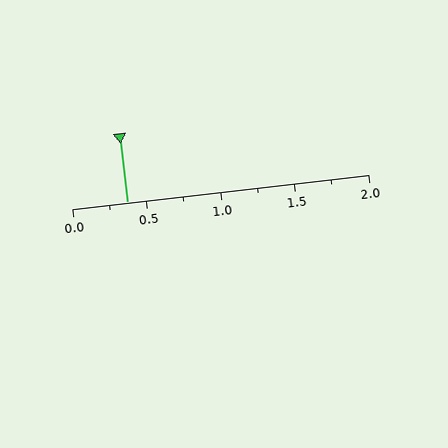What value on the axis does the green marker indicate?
The marker indicates approximately 0.38.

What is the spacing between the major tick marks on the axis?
The major ticks are spaced 0.5 apart.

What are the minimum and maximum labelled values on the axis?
The axis runs from 0.0 to 2.0.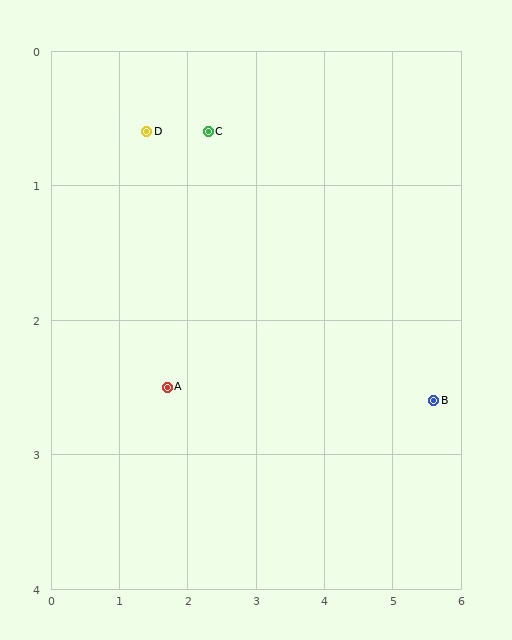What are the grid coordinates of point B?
Point B is at approximately (5.6, 2.6).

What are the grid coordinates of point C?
Point C is at approximately (2.3, 0.6).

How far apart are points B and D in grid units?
Points B and D are about 4.7 grid units apart.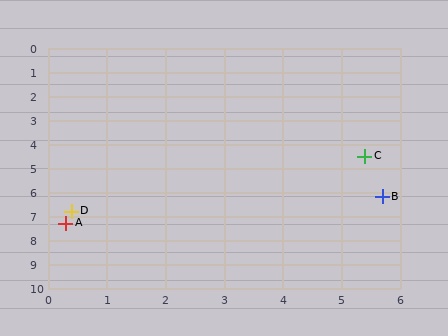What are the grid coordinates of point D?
Point D is at approximately (0.4, 6.8).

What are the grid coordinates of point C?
Point C is at approximately (5.4, 4.5).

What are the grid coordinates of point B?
Point B is at approximately (5.7, 6.2).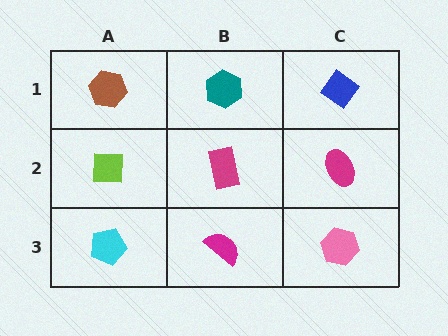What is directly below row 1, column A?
A lime square.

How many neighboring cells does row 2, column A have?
3.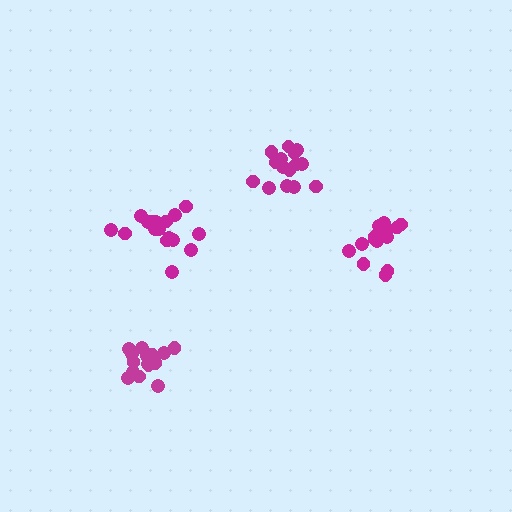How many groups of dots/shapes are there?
There are 4 groups.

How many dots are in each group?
Group 1: 15 dots, Group 2: 15 dots, Group 3: 19 dots, Group 4: 15 dots (64 total).